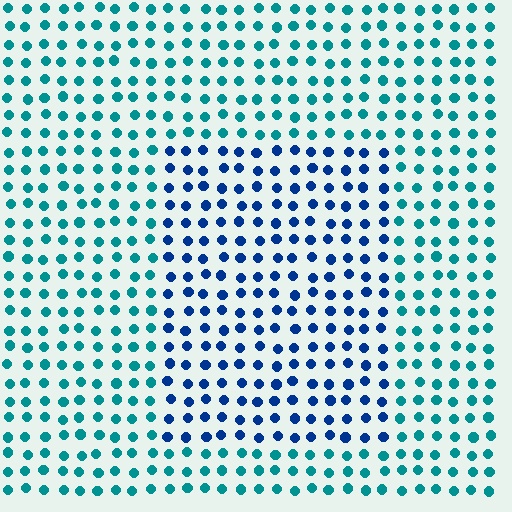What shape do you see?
I see a rectangle.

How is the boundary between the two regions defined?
The boundary is defined purely by a slight shift in hue (about 39 degrees). Spacing, size, and orientation are identical on both sides.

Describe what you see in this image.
The image is filled with small teal elements in a uniform arrangement. A rectangle-shaped region is visible where the elements are tinted to a slightly different hue, forming a subtle color boundary.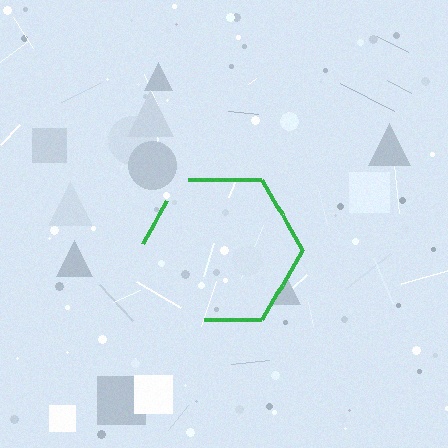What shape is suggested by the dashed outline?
The dashed outline suggests a hexagon.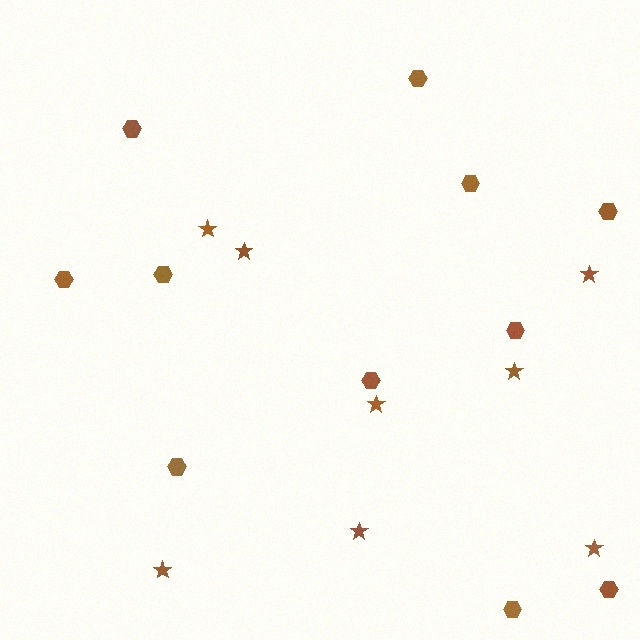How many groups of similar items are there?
There are 2 groups: one group of stars (8) and one group of hexagons (11).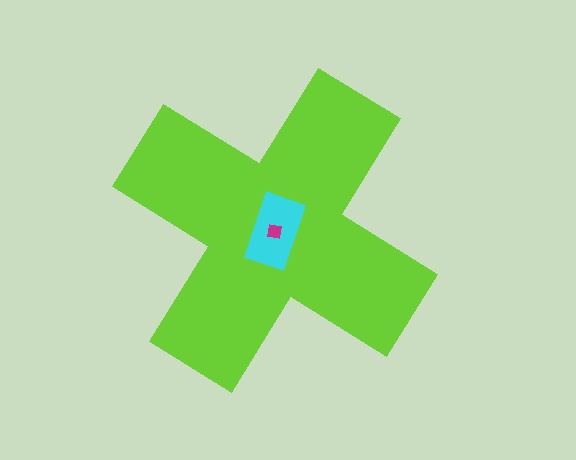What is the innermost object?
The magenta square.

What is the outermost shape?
The lime cross.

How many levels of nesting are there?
3.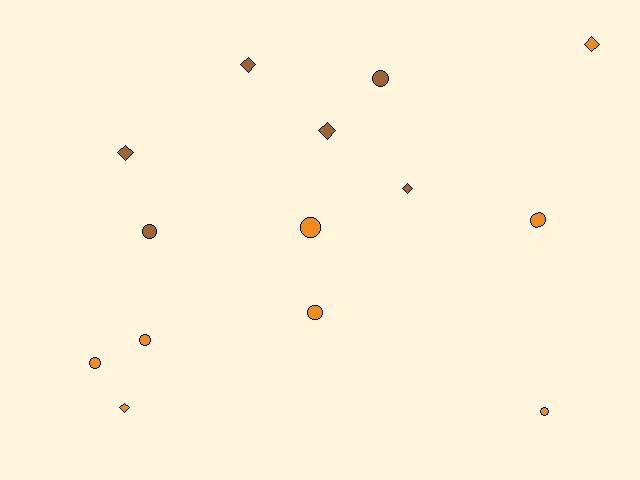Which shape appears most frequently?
Circle, with 8 objects.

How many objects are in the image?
There are 14 objects.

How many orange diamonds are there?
There are 2 orange diamonds.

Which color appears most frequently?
Orange, with 8 objects.